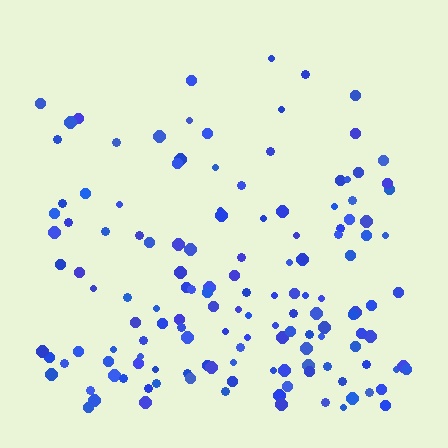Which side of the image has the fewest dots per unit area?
The top.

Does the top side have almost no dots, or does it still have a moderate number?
Still a moderate number, just noticeably fewer than the bottom.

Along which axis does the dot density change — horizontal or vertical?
Vertical.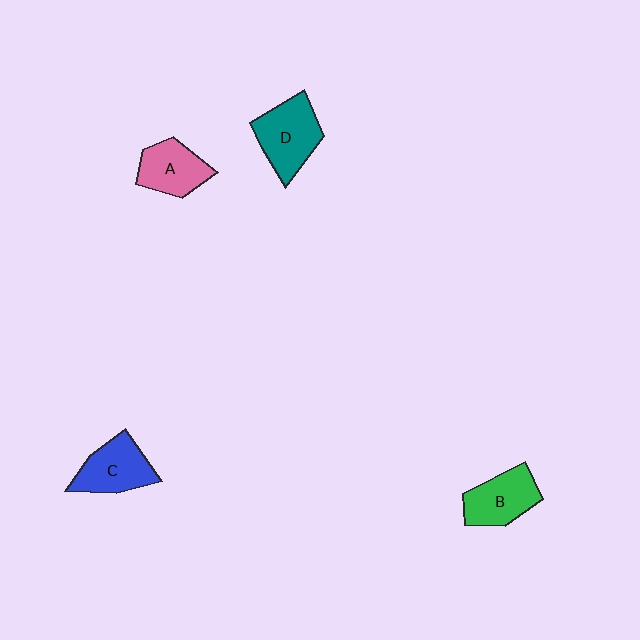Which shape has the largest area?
Shape D (teal).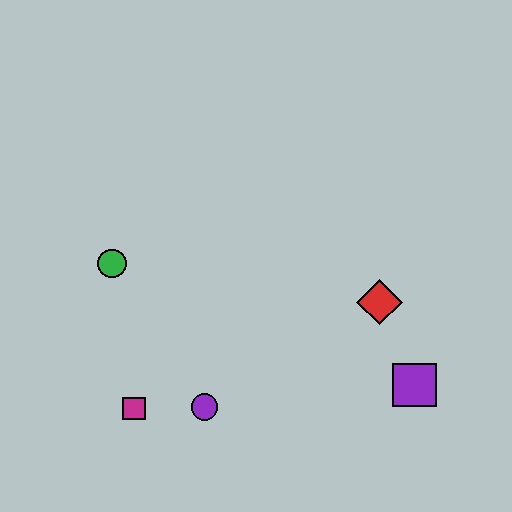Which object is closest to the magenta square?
The purple circle is closest to the magenta square.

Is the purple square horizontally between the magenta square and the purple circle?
No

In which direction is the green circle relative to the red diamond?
The green circle is to the left of the red diamond.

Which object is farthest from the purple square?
The green circle is farthest from the purple square.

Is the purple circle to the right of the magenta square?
Yes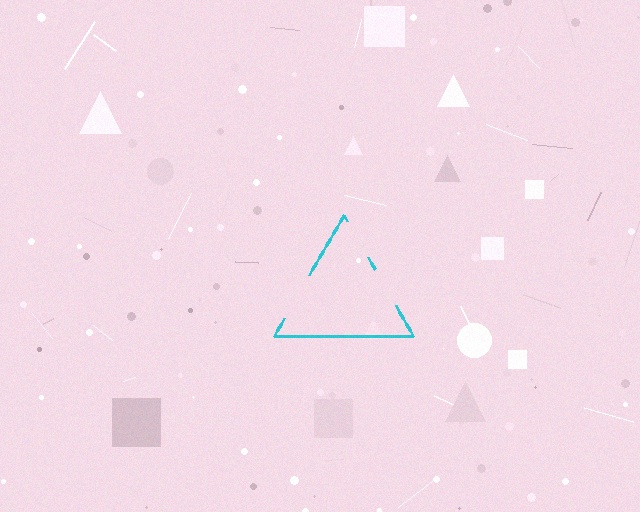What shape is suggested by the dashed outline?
The dashed outline suggests a triangle.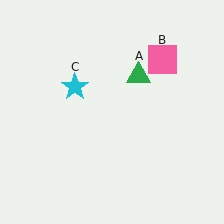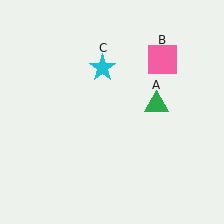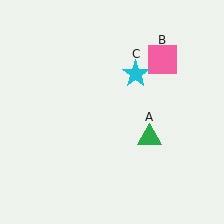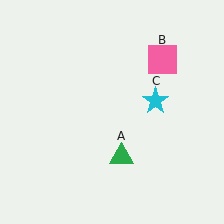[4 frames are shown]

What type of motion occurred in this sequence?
The green triangle (object A), cyan star (object C) rotated clockwise around the center of the scene.